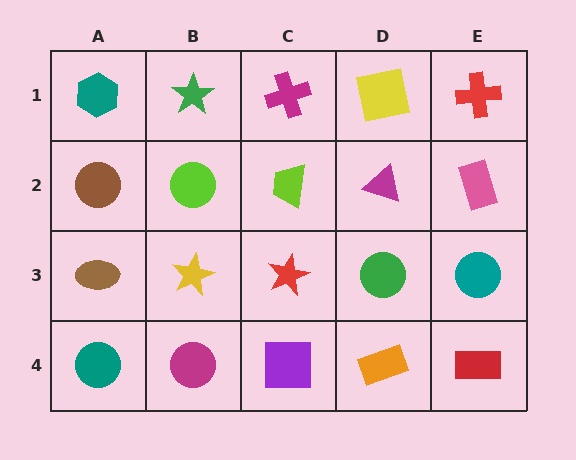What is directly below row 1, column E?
A pink rectangle.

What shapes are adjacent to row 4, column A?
A brown ellipse (row 3, column A), a magenta circle (row 4, column B).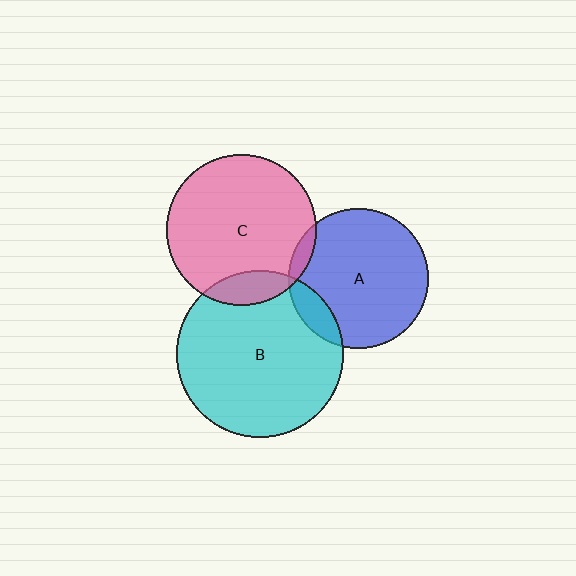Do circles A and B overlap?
Yes.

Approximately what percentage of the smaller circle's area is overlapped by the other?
Approximately 10%.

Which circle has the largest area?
Circle B (cyan).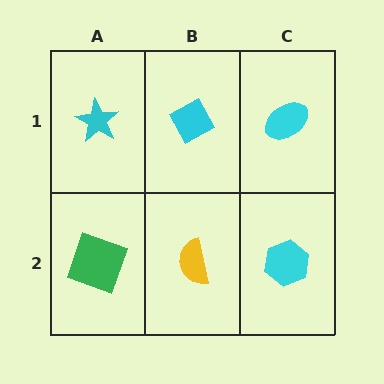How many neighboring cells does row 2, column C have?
2.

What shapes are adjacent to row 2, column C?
A cyan ellipse (row 1, column C), a yellow semicircle (row 2, column B).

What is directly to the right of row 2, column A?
A yellow semicircle.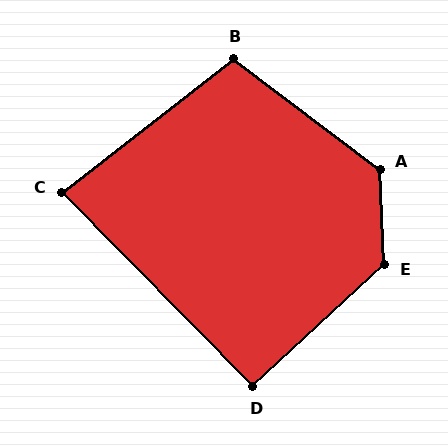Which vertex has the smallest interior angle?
C, at approximately 83 degrees.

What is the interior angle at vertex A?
Approximately 130 degrees (obtuse).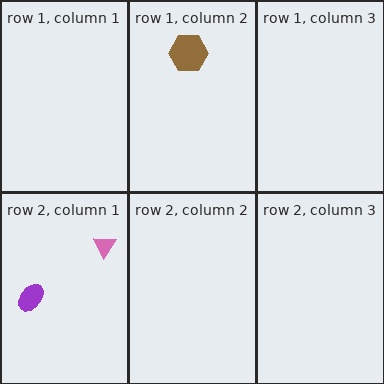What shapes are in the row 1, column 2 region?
The brown hexagon.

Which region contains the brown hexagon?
The row 1, column 2 region.